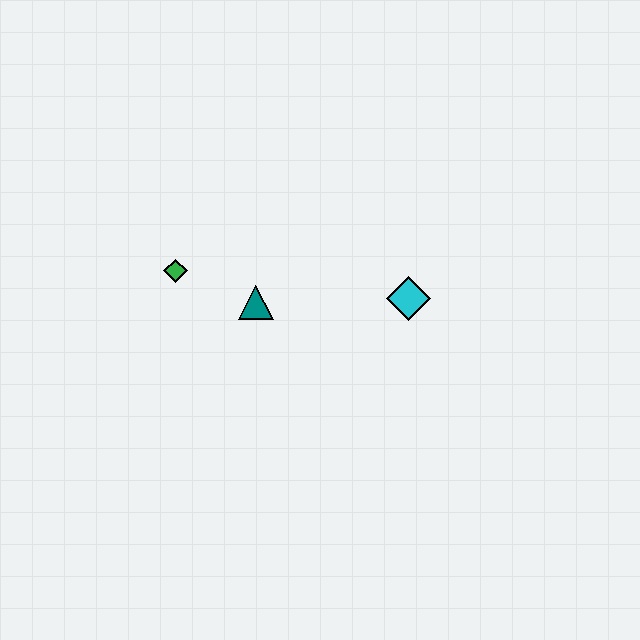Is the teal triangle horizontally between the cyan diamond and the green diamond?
Yes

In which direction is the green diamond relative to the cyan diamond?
The green diamond is to the left of the cyan diamond.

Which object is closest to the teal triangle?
The green diamond is closest to the teal triangle.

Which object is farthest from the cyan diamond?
The green diamond is farthest from the cyan diamond.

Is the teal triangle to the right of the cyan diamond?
No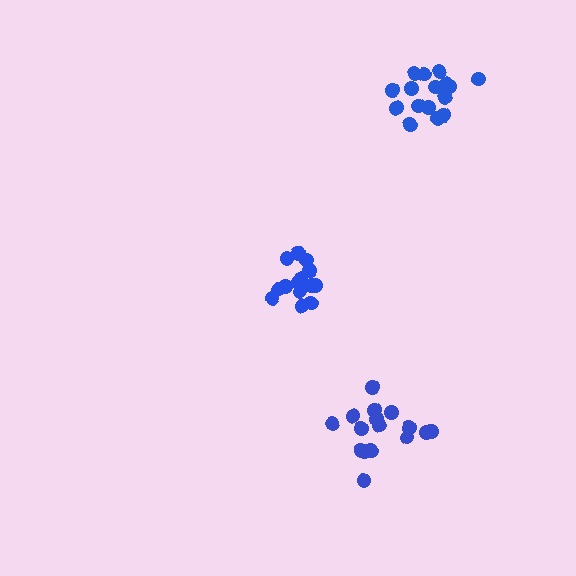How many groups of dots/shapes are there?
There are 3 groups.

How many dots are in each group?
Group 1: 16 dots, Group 2: 16 dots, Group 3: 14 dots (46 total).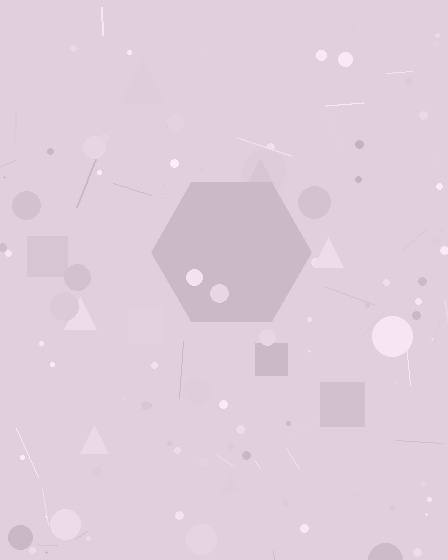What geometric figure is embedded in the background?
A hexagon is embedded in the background.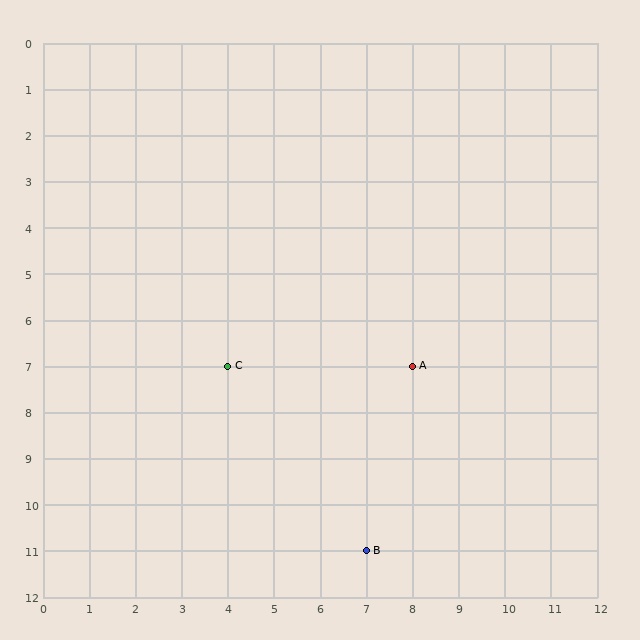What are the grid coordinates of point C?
Point C is at grid coordinates (4, 7).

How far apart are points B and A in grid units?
Points B and A are 1 column and 4 rows apart (about 4.1 grid units diagonally).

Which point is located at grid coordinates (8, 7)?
Point A is at (8, 7).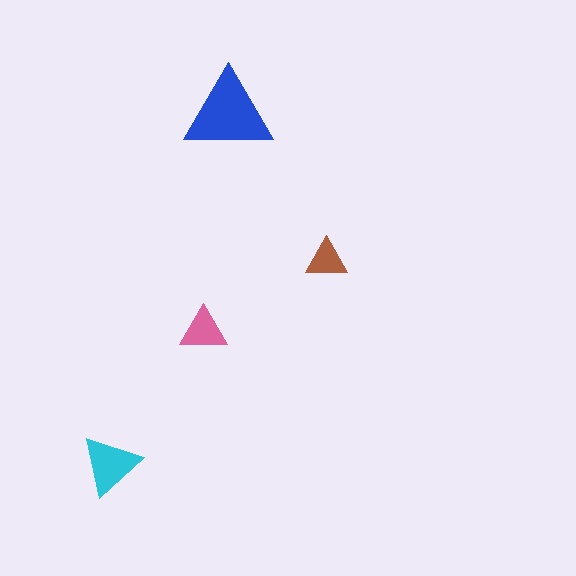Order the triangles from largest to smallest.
the blue one, the cyan one, the pink one, the brown one.